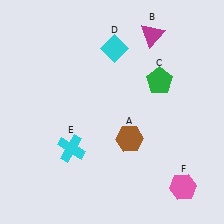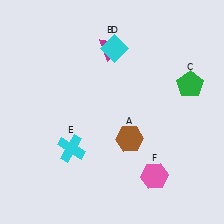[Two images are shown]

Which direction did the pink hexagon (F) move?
The pink hexagon (F) moved left.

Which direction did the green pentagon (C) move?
The green pentagon (C) moved right.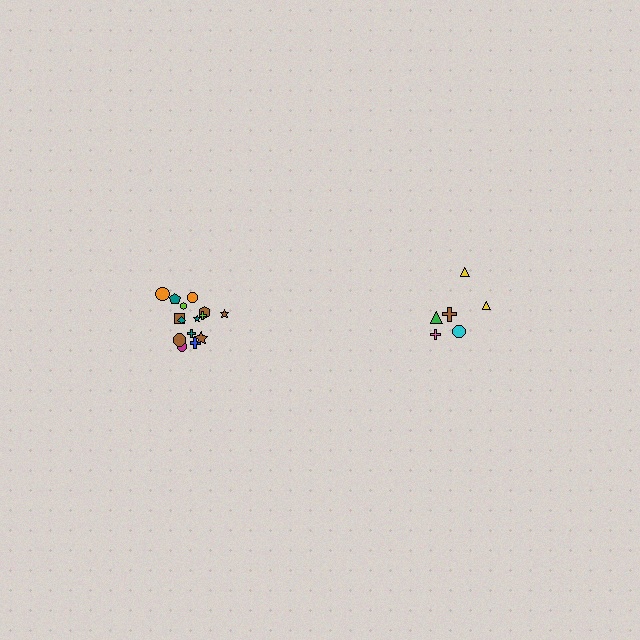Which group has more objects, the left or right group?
The left group.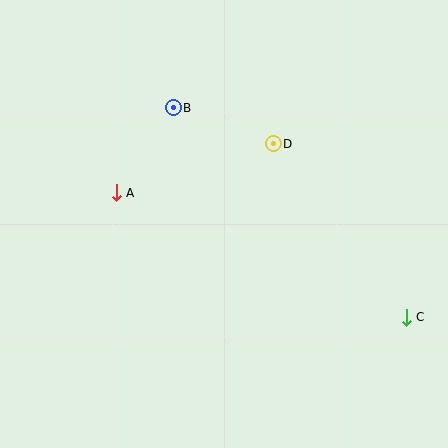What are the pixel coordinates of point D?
Point D is at (273, 144).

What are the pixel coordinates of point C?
Point C is at (406, 317).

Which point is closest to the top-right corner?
Point D is closest to the top-right corner.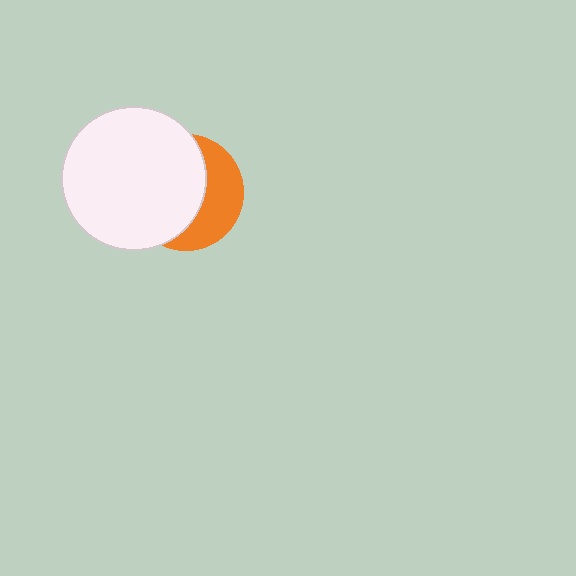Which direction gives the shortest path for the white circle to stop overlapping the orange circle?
Moving left gives the shortest separation.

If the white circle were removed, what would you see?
You would see the complete orange circle.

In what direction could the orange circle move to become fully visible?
The orange circle could move right. That would shift it out from behind the white circle entirely.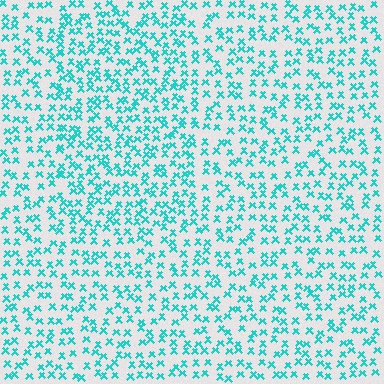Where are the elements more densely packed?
The elements are more densely packed inside the rectangle boundary.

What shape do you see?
I see a rectangle.